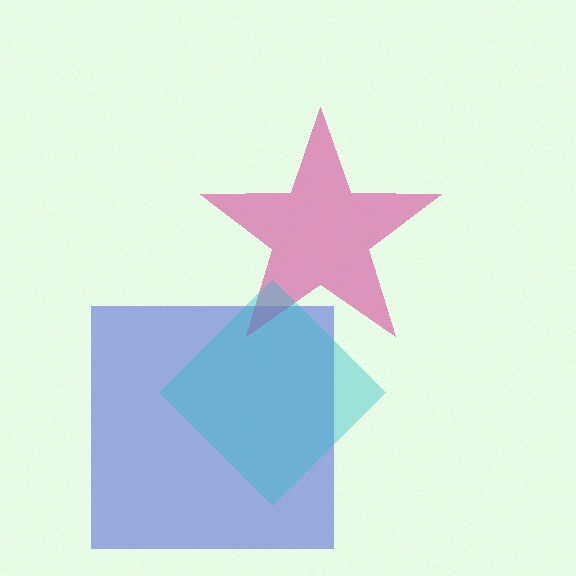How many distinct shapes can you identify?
There are 3 distinct shapes: a blue square, a magenta star, a cyan diamond.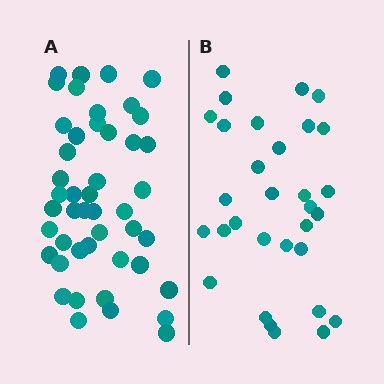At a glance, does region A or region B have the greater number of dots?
Region A (the left region) has more dots.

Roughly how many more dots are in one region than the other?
Region A has approximately 15 more dots than region B.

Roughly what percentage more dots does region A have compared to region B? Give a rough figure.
About 50% more.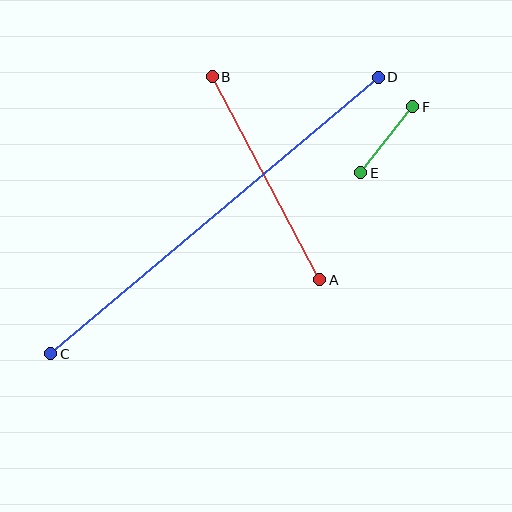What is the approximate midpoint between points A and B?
The midpoint is at approximately (266, 178) pixels.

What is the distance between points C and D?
The distance is approximately 428 pixels.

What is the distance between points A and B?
The distance is approximately 230 pixels.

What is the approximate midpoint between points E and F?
The midpoint is at approximately (387, 140) pixels.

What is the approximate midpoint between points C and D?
The midpoint is at approximately (214, 215) pixels.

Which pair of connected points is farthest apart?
Points C and D are farthest apart.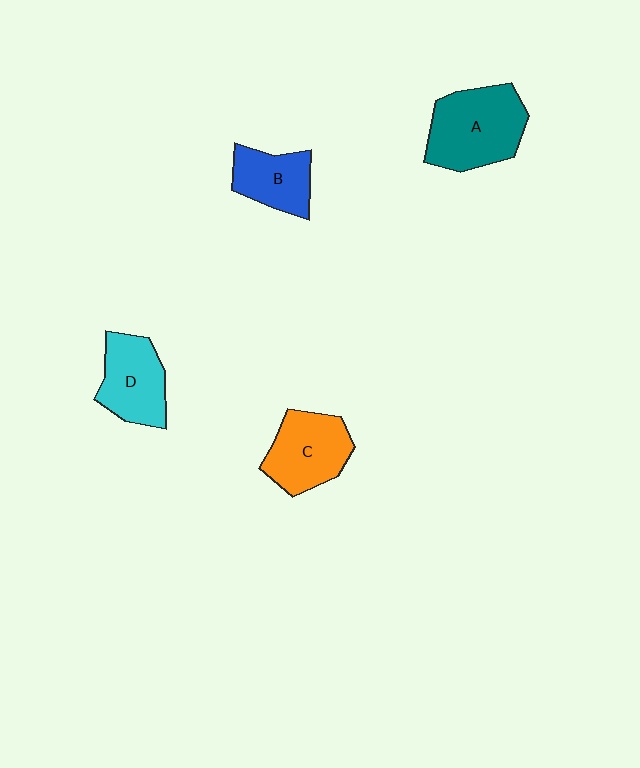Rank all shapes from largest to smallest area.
From largest to smallest: A (teal), C (orange), D (cyan), B (blue).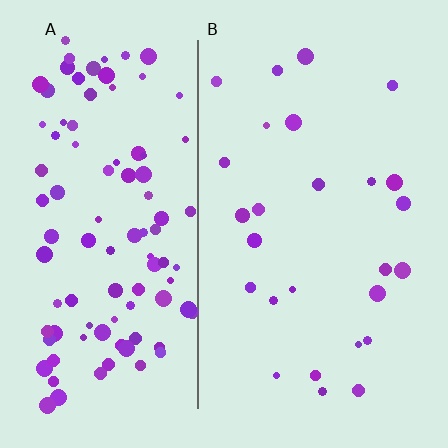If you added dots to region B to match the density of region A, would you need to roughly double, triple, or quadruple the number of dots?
Approximately quadruple.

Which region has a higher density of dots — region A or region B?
A (the left).